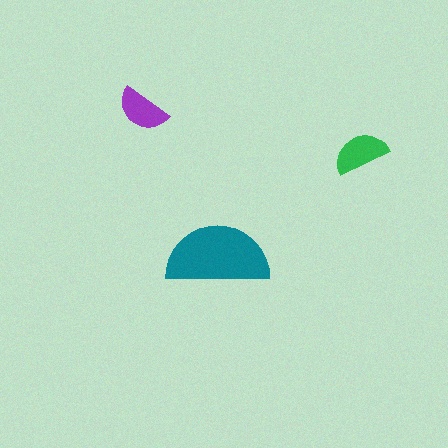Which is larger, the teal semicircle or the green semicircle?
The teal one.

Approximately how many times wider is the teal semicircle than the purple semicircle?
About 2 times wider.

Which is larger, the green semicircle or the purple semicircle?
The green one.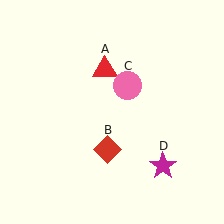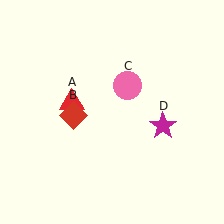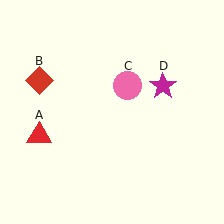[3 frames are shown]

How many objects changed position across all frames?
3 objects changed position: red triangle (object A), red diamond (object B), magenta star (object D).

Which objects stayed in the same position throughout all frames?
Pink circle (object C) remained stationary.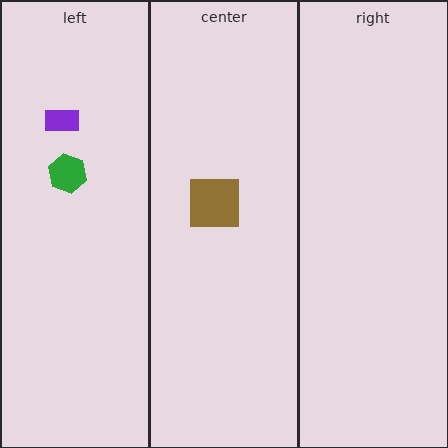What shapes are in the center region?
The brown square.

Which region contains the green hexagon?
The left region.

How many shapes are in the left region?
2.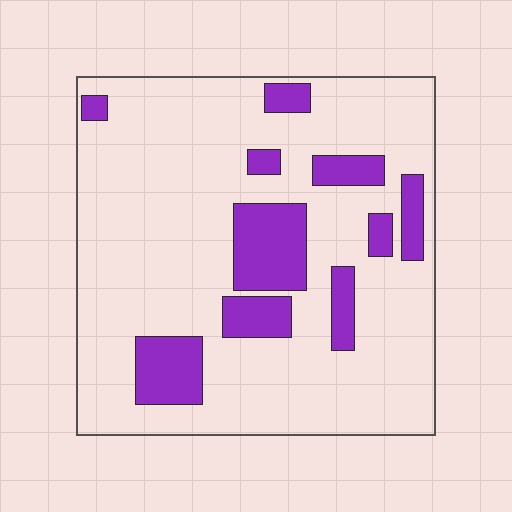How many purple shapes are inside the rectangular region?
10.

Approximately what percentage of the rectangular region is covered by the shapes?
Approximately 20%.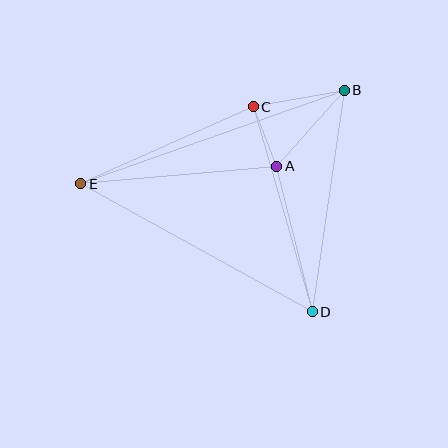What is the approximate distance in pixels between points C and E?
The distance between C and E is approximately 189 pixels.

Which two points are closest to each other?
Points A and C are closest to each other.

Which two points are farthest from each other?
Points B and E are farthest from each other.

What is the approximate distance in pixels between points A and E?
The distance between A and E is approximately 197 pixels.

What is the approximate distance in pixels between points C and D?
The distance between C and D is approximately 213 pixels.